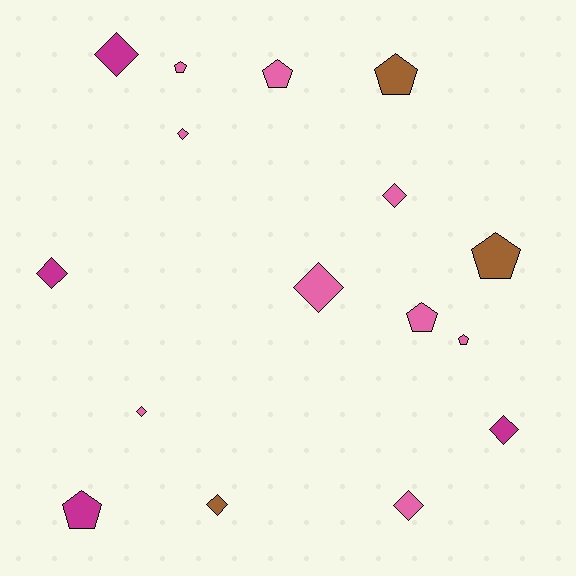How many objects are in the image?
There are 16 objects.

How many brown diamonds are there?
There is 1 brown diamond.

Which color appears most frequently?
Pink, with 9 objects.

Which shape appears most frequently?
Diamond, with 9 objects.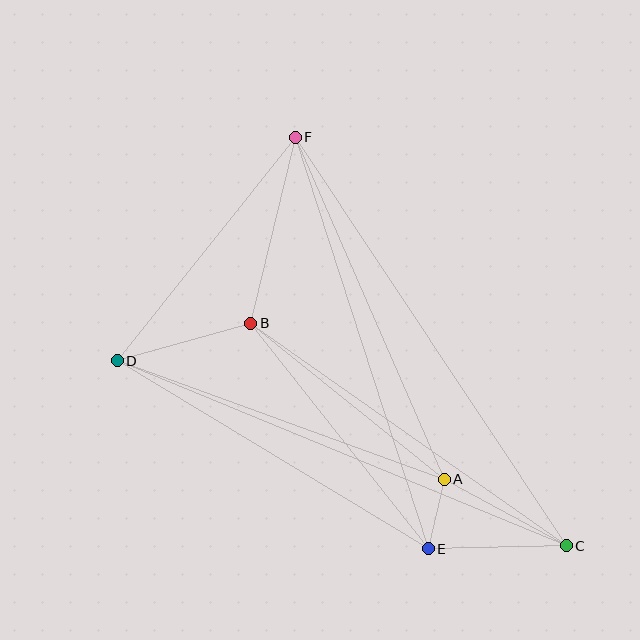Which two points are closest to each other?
Points A and E are closest to each other.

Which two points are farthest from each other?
Points C and F are farthest from each other.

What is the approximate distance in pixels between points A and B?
The distance between A and B is approximately 249 pixels.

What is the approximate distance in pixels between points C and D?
The distance between C and D is approximately 486 pixels.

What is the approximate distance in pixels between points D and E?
The distance between D and E is approximately 363 pixels.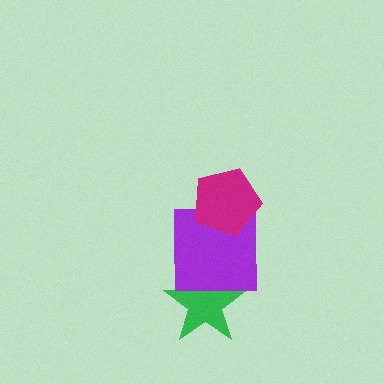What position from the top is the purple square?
The purple square is 2nd from the top.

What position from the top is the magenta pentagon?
The magenta pentagon is 1st from the top.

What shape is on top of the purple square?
The magenta pentagon is on top of the purple square.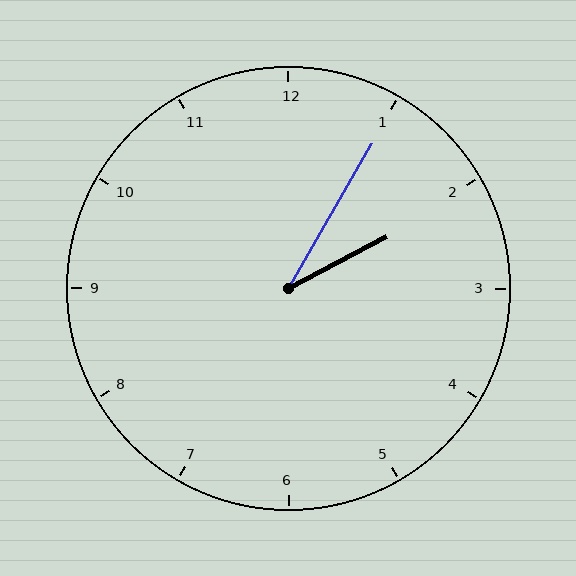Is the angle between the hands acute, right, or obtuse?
It is acute.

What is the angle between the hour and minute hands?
Approximately 32 degrees.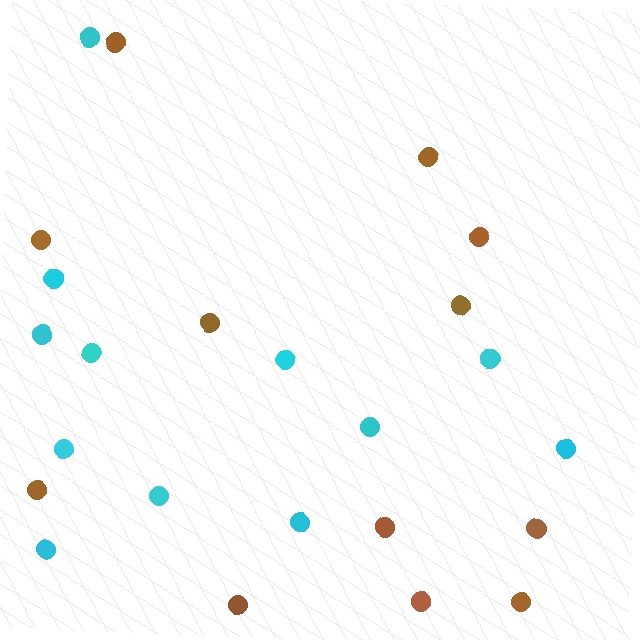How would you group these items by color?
There are 2 groups: one group of brown circles (12) and one group of cyan circles (12).